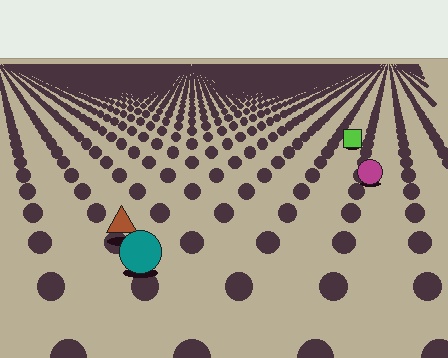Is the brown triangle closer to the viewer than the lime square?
Yes. The brown triangle is closer — you can tell from the texture gradient: the ground texture is coarser near it.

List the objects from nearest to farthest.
From nearest to farthest: the teal circle, the brown triangle, the magenta circle, the lime square.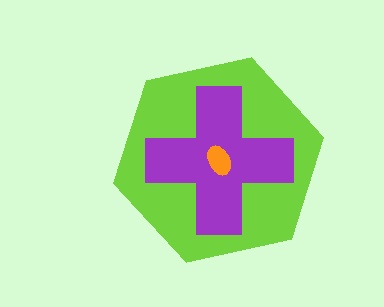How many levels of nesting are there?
3.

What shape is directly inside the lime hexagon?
The purple cross.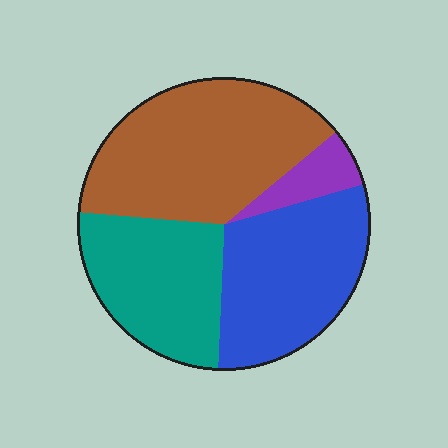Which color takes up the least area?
Purple, at roughly 5%.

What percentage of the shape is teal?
Teal takes up between a quarter and a half of the shape.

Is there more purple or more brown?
Brown.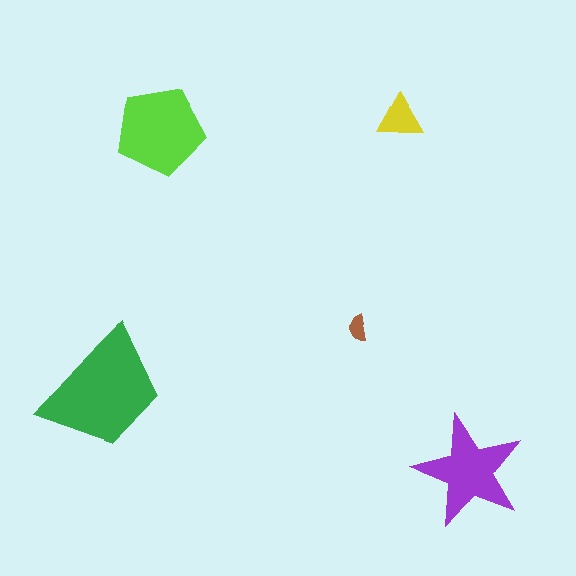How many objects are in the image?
There are 5 objects in the image.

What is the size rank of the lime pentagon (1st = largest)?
2nd.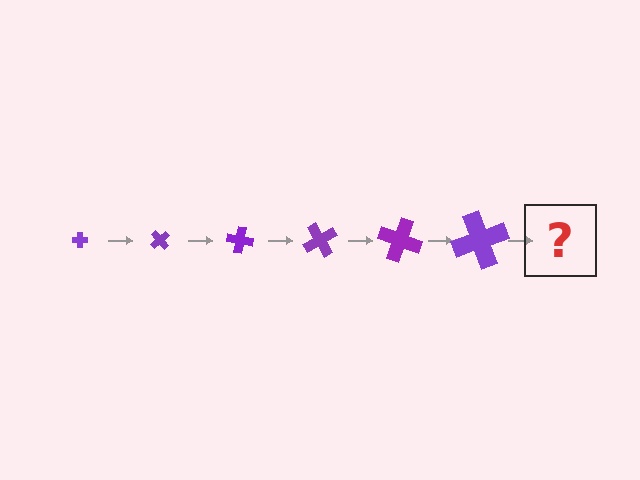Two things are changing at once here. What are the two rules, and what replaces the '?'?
The two rules are that the cross grows larger each step and it rotates 50 degrees each step. The '?' should be a cross, larger than the previous one and rotated 300 degrees from the start.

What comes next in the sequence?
The next element should be a cross, larger than the previous one and rotated 300 degrees from the start.